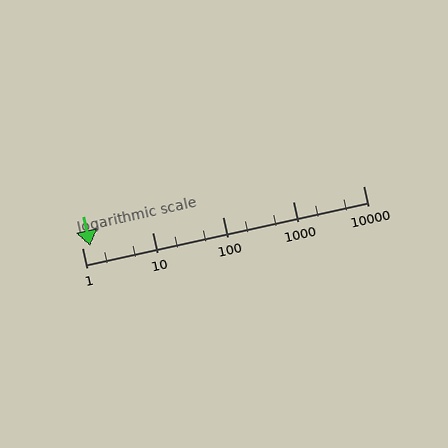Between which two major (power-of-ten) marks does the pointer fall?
The pointer is between 1 and 10.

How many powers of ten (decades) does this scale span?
The scale spans 4 decades, from 1 to 10000.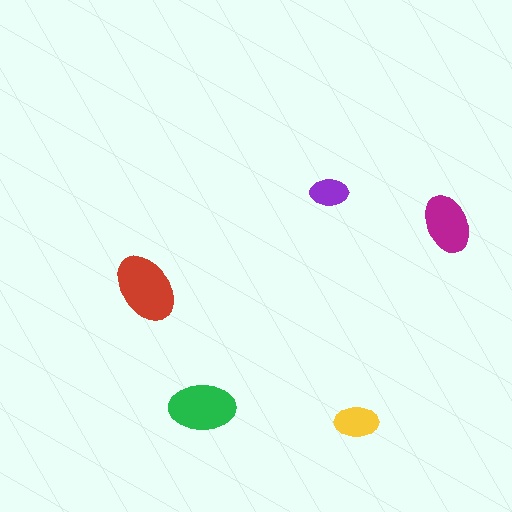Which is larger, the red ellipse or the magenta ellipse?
The red one.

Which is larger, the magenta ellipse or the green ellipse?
The green one.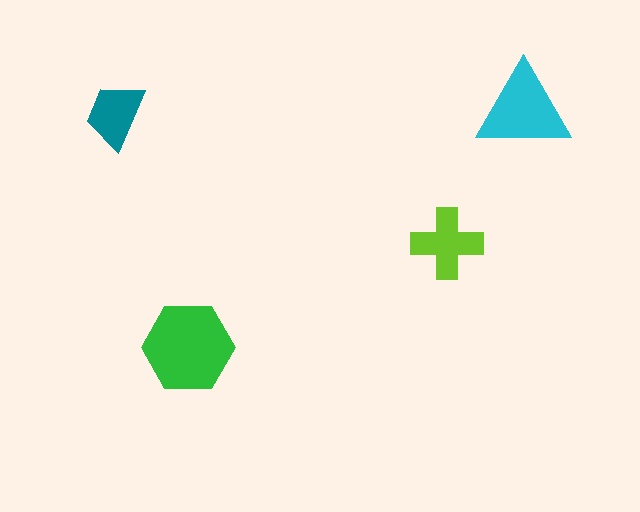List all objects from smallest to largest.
The teal trapezoid, the lime cross, the cyan triangle, the green hexagon.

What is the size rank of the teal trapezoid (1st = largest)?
4th.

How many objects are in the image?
There are 4 objects in the image.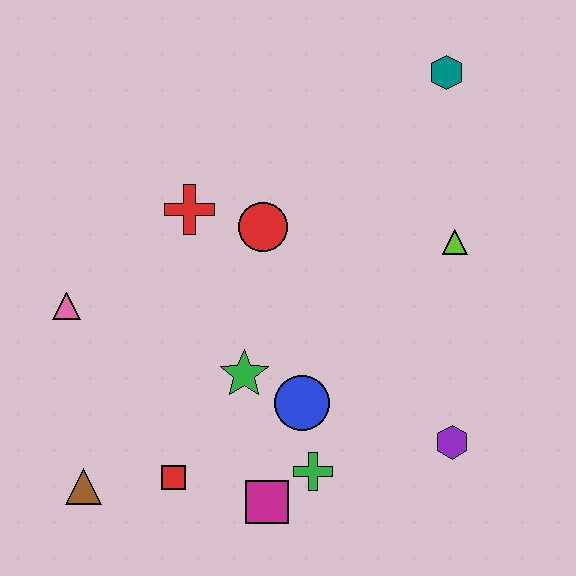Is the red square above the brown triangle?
Yes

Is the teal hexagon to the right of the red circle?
Yes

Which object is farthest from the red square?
The teal hexagon is farthest from the red square.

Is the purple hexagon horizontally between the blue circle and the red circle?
No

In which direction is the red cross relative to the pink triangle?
The red cross is to the right of the pink triangle.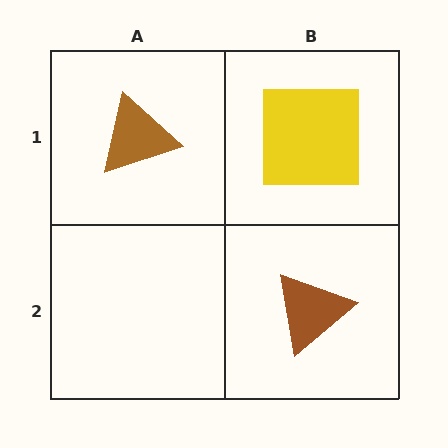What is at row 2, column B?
A brown triangle.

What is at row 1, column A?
A brown triangle.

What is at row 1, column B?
A yellow square.